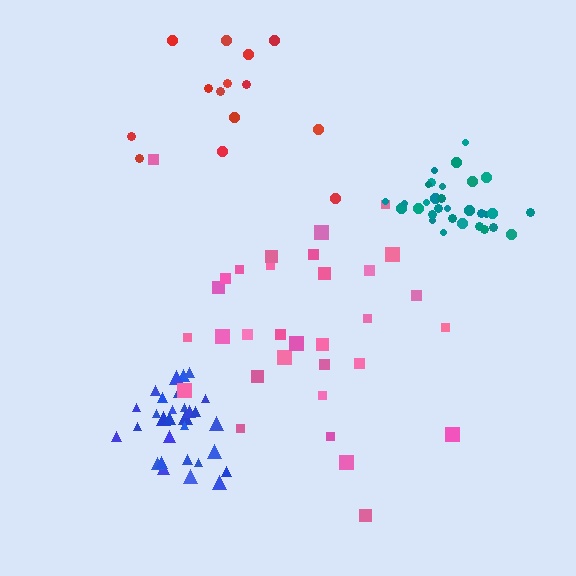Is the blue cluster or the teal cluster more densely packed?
Teal.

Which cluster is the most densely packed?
Teal.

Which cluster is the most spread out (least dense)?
Red.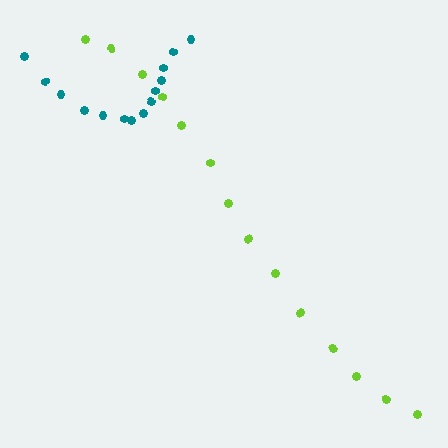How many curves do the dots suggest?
There are 2 distinct paths.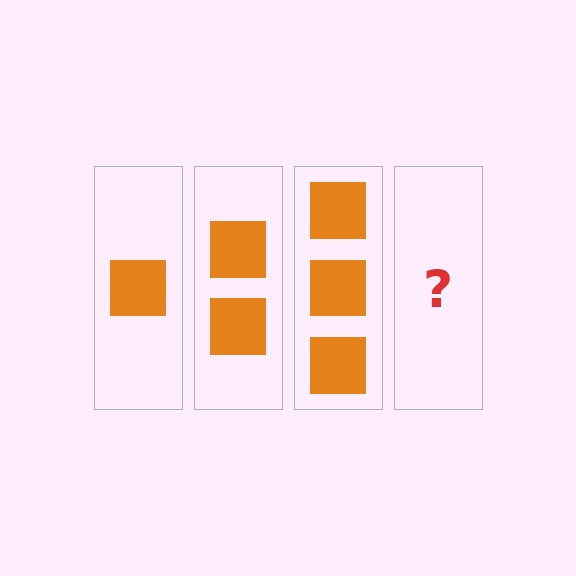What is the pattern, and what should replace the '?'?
The pattern is that each step adds one more square. The '?' should be 4 squares.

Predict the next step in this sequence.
The next step is 4 squares.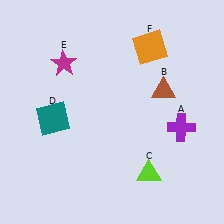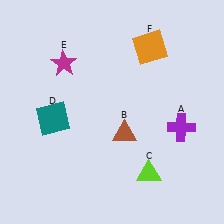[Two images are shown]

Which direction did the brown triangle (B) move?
The brown triangle (B) moved down.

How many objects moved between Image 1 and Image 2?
1 object moved between the two images.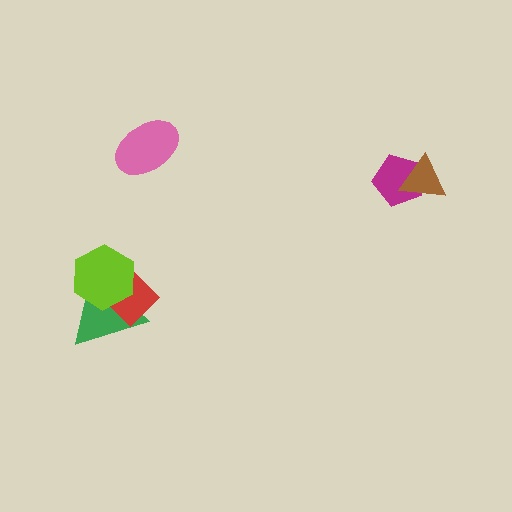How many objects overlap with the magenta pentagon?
1 object overlaps with the magenta pentagon.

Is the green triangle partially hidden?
Yes, it is partially covered by another shape.